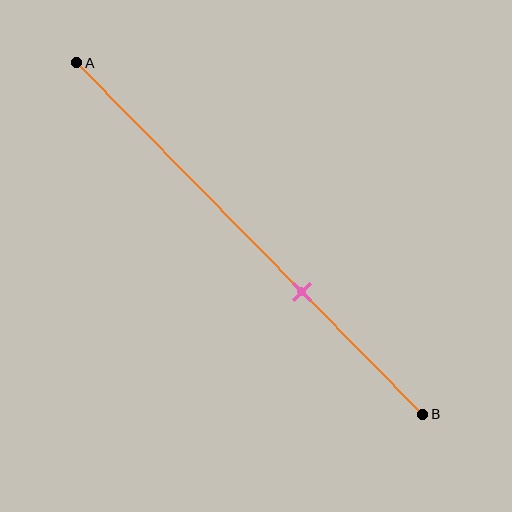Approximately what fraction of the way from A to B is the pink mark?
The pink mark is approximately 65% of the way from A to B.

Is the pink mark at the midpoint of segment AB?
No, the mark is at about 65% from A, not at the 50% midpoint.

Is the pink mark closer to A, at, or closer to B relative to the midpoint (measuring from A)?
The pink mark is closer to point B than the midpoint of segment AB.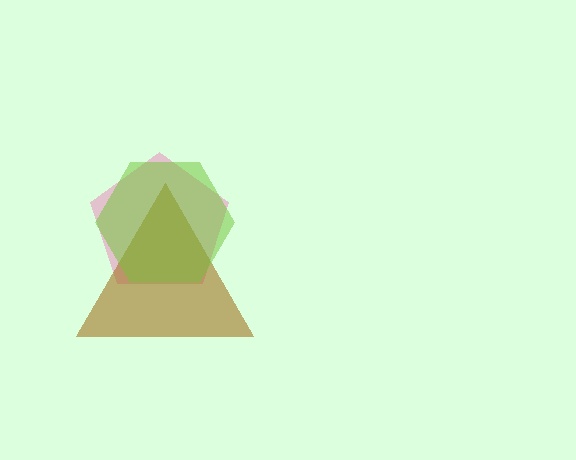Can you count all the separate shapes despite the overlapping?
Yes, there are 3 separate shapes.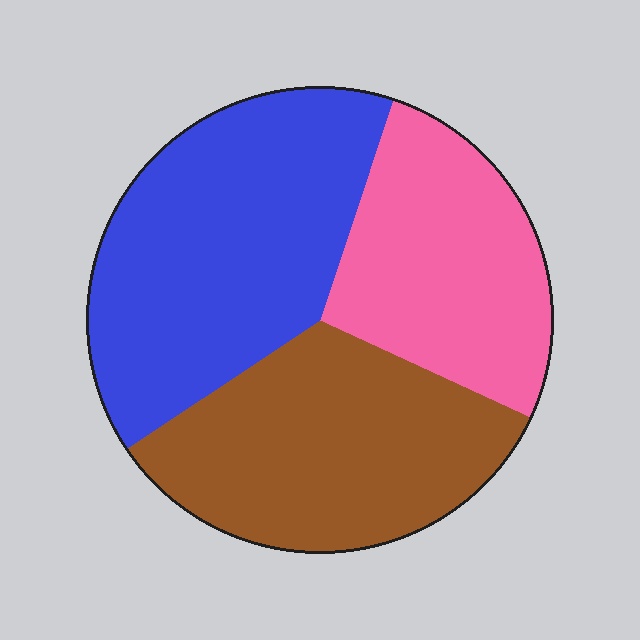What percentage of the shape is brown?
Brown covers around 35% of the shape.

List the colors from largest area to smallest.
From largest to smallest: blue, brown, pink.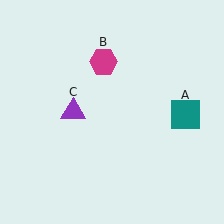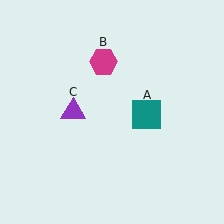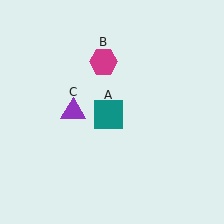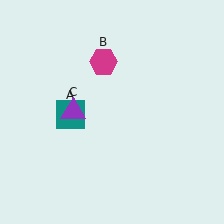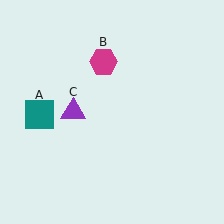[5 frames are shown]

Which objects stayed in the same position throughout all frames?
Magenta hexagon (object B) and purple triangle (object C) remained stationary.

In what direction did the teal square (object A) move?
The teal square (object A) moved left.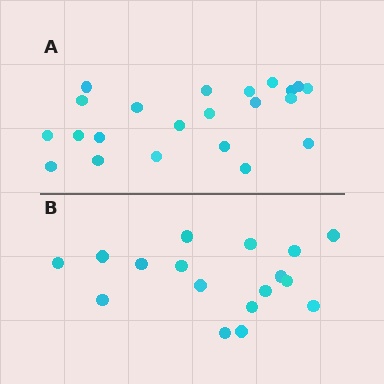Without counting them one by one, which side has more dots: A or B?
Region A (the top region) has more dots.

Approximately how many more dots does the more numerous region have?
Region A has about 5 more dots than region B.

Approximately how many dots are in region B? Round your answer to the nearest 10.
About 20 dots. (The exact count is 17, which rounds to 20.)